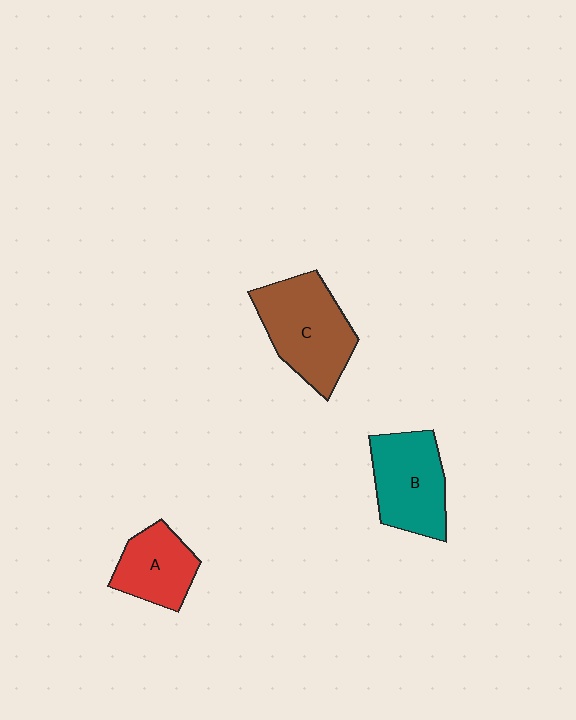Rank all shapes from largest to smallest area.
From largest to smallest: C (brown), B (teal), A (red).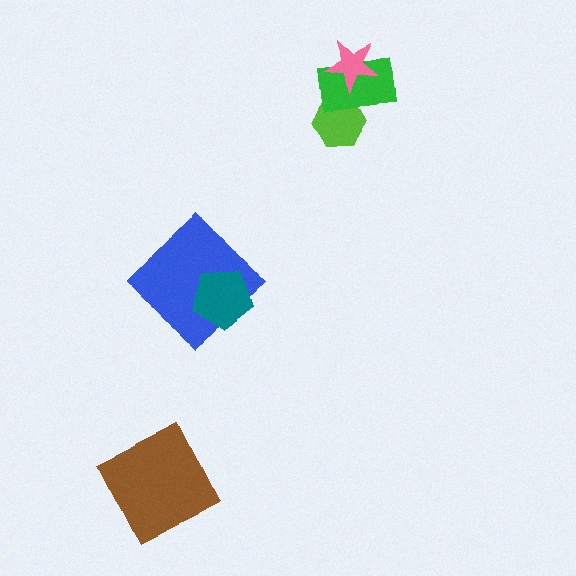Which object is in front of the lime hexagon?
The green rectangle is in front of the lime hexagon.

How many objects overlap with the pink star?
1 object overlaps with the pink star.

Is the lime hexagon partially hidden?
Yes, it is partially covered by another shape.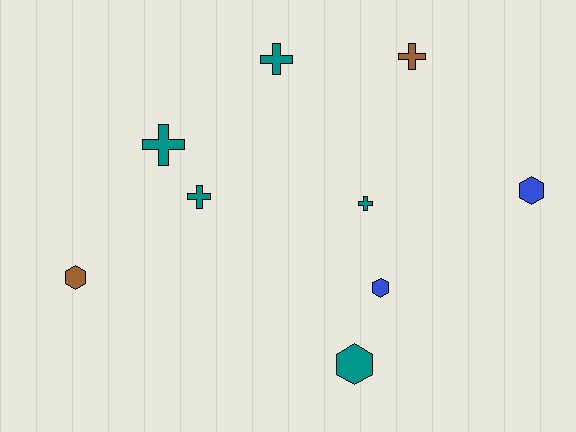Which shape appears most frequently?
Cross, with 5 objects.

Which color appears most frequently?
Teal, with 5 objects.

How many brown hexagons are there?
There is 1 brown hexagon.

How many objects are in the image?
There are 9 objects.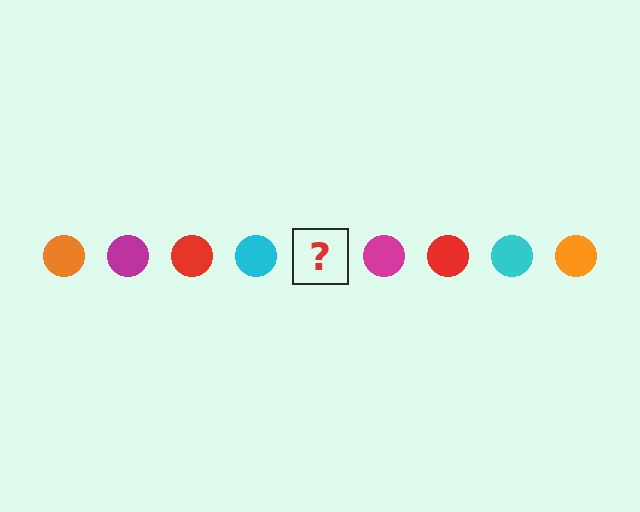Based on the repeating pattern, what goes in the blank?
The blank should be an orange circle.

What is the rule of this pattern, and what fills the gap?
The rule is that the pattern cycles through orange, magenta, red, cyan circles. The gap should be filled with an orange circle.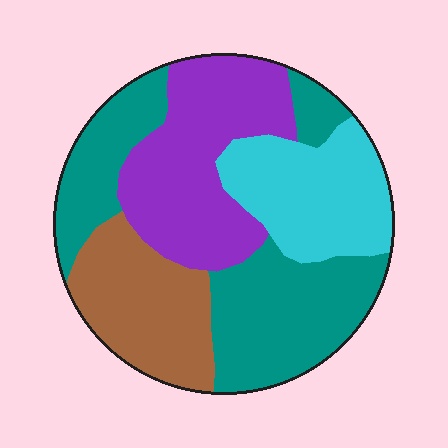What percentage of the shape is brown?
Brown takes up between a sixth and a third of the shape.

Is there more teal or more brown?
Teal.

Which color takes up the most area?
Teal, at roughly 35%.